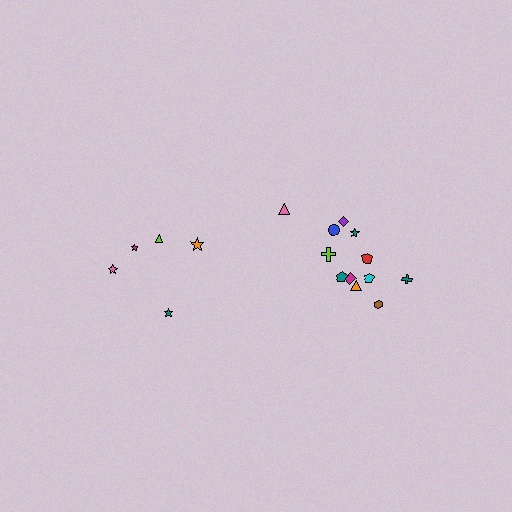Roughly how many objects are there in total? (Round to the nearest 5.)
Roughly 15 objects in total.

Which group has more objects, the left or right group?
The right group.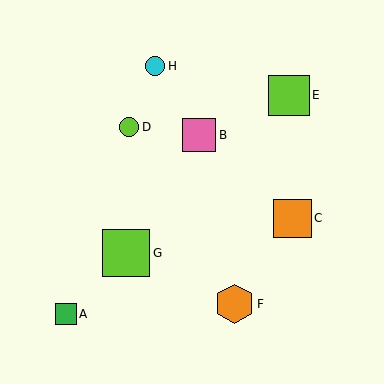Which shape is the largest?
The lime square (labeled G) is the largest.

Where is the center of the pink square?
The center of the pink square is at (199, 135).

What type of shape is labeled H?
Shape H is a cyan circle.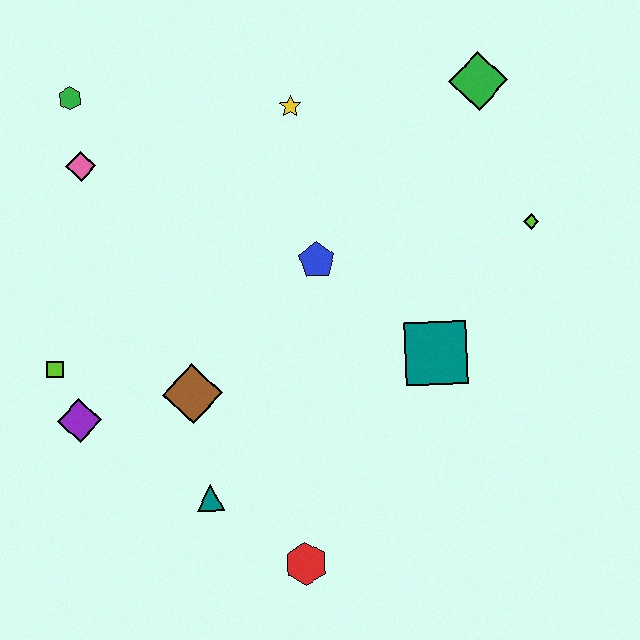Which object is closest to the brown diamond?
The teal triangle is closest to the brown diamond.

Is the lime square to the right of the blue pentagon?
No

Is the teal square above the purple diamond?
Yes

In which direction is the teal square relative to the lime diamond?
The teal square is below the lime diamond.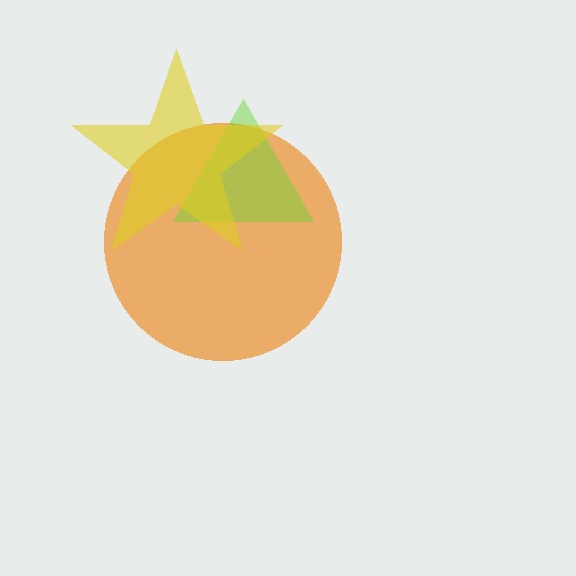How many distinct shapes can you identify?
There are 3 distinct shapes: an orange circle, a lime triangle, a yellow star.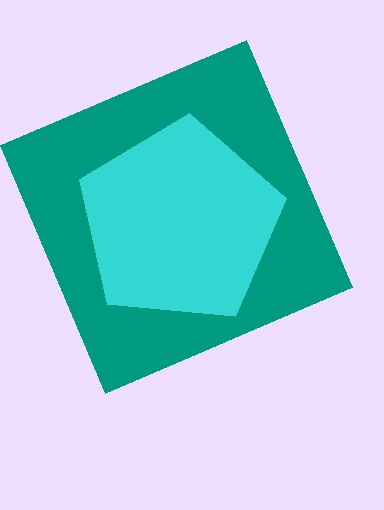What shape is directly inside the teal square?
The cyan pentagon.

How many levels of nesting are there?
2.